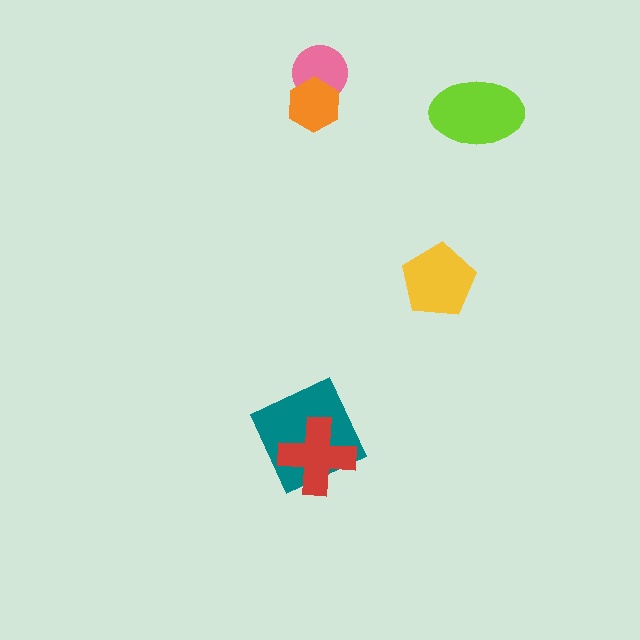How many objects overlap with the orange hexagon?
1 object overlaps with the orange hexagon.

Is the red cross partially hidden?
No, no other shape covers it.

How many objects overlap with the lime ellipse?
0 objects overlap with the lime ellipse.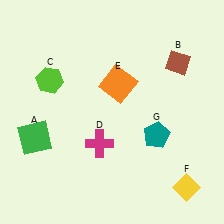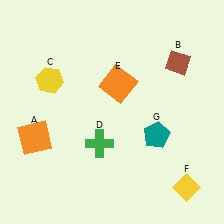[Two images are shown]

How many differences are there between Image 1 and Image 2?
There are 3 differences between the two images.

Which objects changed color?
A changed from green to orange. C changed from lime to yellow. D changed from magenta to green.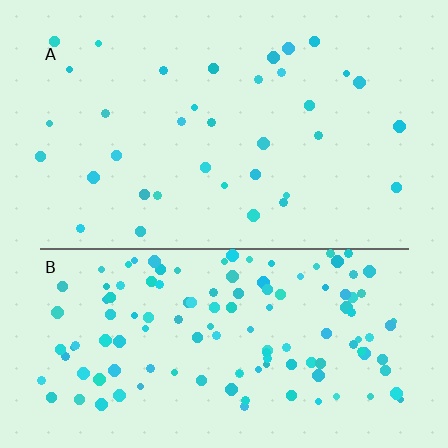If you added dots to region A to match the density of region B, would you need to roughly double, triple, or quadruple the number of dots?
Approximately quadruple.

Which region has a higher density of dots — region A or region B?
B (the bottom).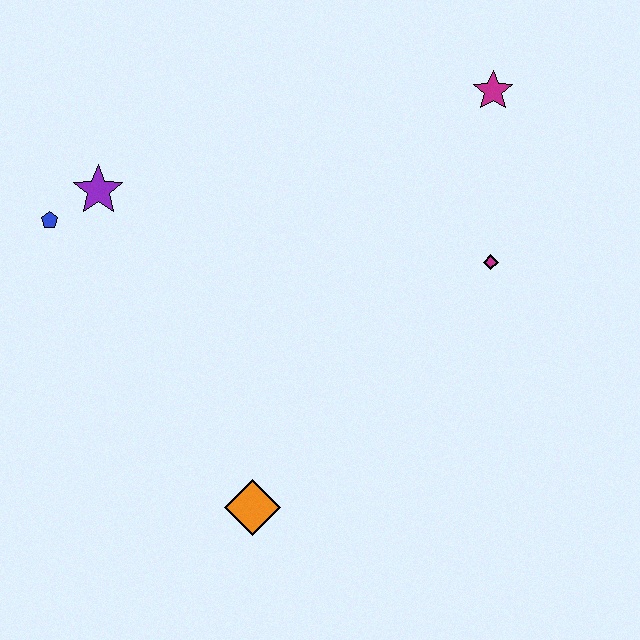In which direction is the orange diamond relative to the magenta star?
The orange diamond is below the magenta star.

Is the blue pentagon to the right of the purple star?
No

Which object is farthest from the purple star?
The magenta star is farthest from the purple star.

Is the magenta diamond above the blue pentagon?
No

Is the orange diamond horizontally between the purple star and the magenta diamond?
Yes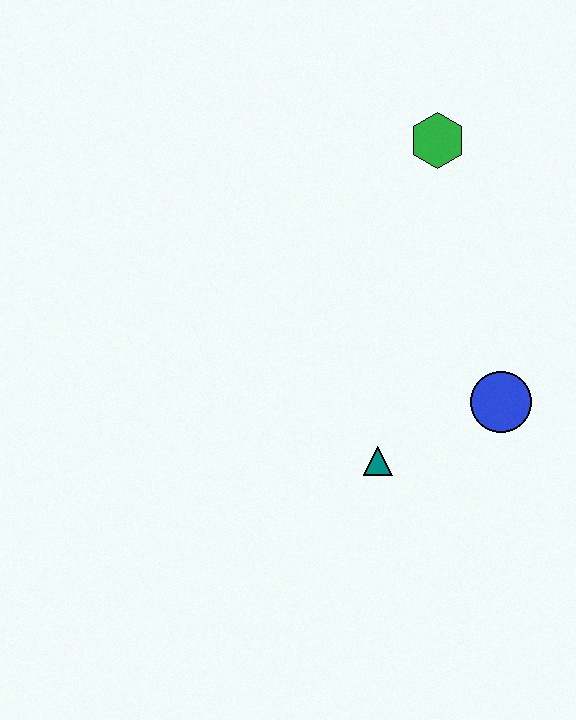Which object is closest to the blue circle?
The teal triangle is closest to the blue circle.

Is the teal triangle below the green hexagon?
Yes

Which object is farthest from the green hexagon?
The teal triangle is farthest from the green hexagon.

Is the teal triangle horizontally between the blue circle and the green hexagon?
No